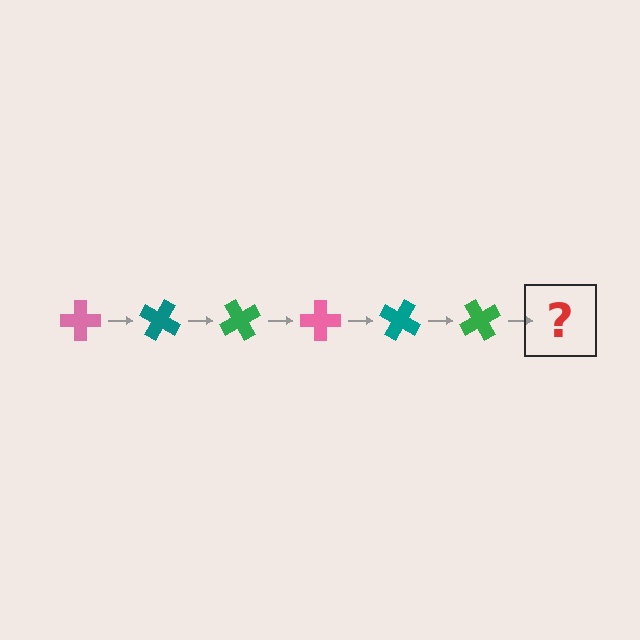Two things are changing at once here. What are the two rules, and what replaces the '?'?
The two rules are that it rotates 30 degrees each step and the color cycles through pink, teal, and green. The '?' should be a pink cross, rotated 180 degrees from the start.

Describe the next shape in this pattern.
It should be a pink cross, rotated 180 degrees from the start.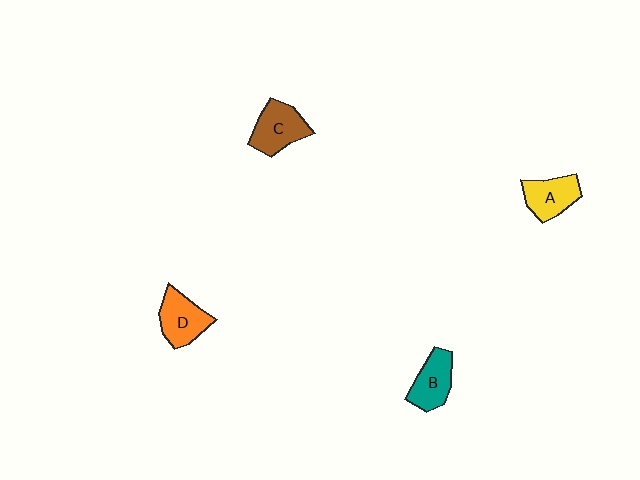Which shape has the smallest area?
Shape B (teal).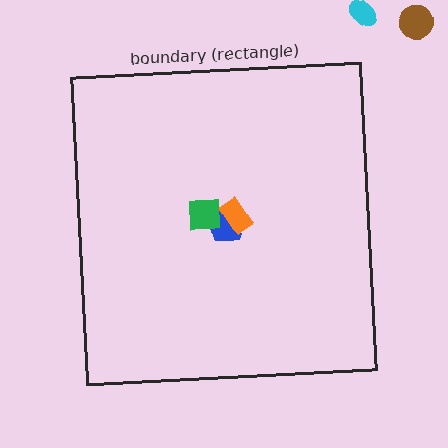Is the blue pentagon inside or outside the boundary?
Inside.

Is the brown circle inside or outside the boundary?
Outside.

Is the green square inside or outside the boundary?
Inside.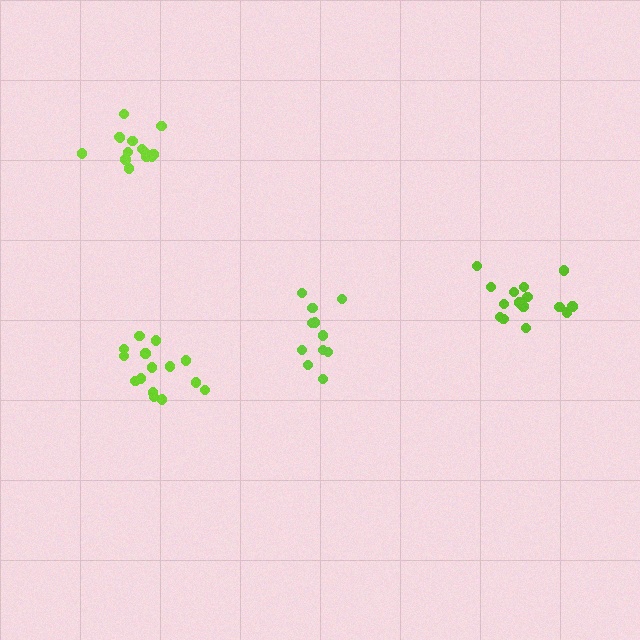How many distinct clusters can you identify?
There are 4 distinct clusters.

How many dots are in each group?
Group 1: 15 dots, Group 2: 15 dots, Group 3: 11 dots, Group 4: 15 dots (56 total).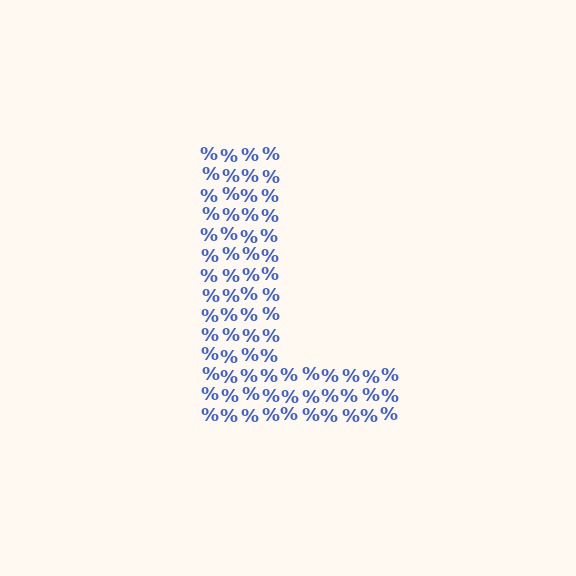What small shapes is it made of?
It is made of small percent signs.